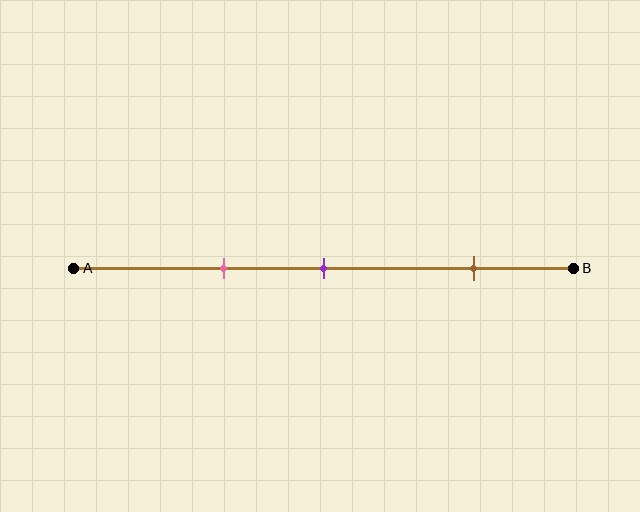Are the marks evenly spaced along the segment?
No, the marks are not evenly spaced.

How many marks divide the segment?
There are 3 marks dividing the segment.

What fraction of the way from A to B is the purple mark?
The purple mark is approximately 50% (0.5) of the way from A to B.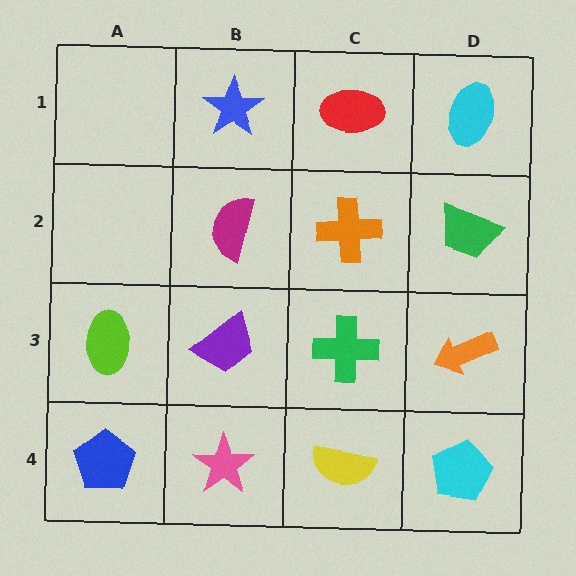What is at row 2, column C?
An orange cross.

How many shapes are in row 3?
4 shapes.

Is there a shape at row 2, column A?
No, that cell is empty.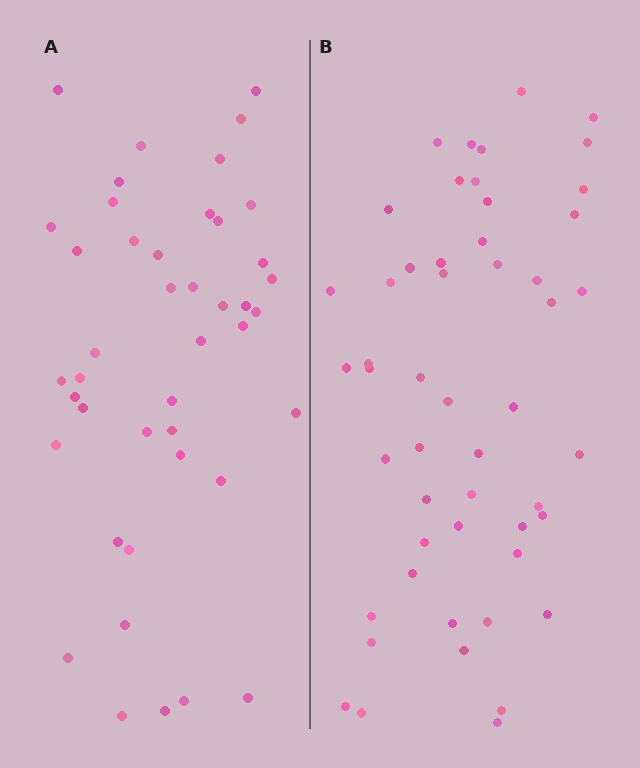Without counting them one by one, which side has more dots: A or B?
Region B (the right region) has more dots.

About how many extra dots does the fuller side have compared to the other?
Region B has roughly 8 or so more dots than region A.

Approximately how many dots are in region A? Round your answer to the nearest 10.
About 40 dots. (The exact count is 43, which rounds to 40.)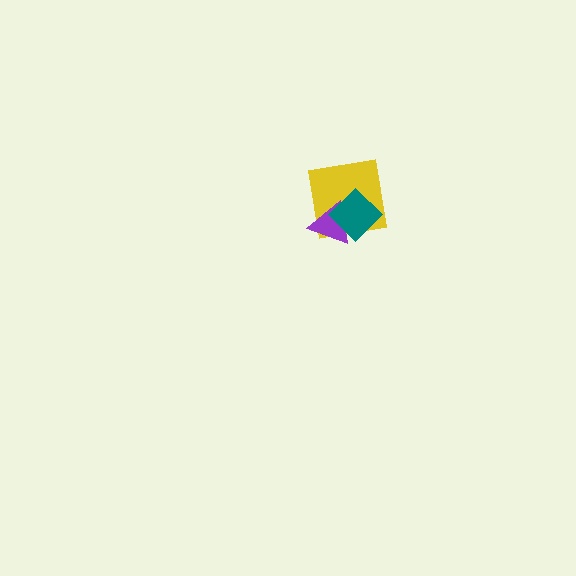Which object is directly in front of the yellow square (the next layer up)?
The purple triangle is directly in front of the yellow square.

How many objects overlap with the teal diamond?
2 objects overlap with the teal diamond.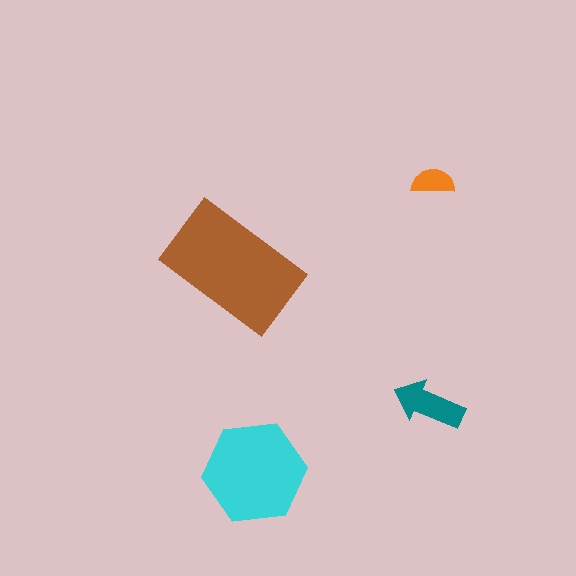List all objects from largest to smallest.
The brown rectangle, the cyan hexagon, the teal arrow, the orange semicircle.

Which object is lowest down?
The cyan hexagon is bottommost.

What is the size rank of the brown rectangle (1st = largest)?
1st.